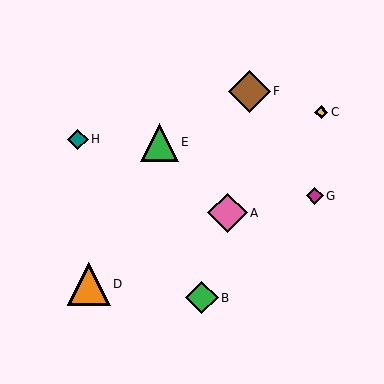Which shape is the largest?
The orange triangle (labeled D) is the largest.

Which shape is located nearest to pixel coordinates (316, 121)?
The yellow diamond (labeled C) at (321, 112) is nearest to that location.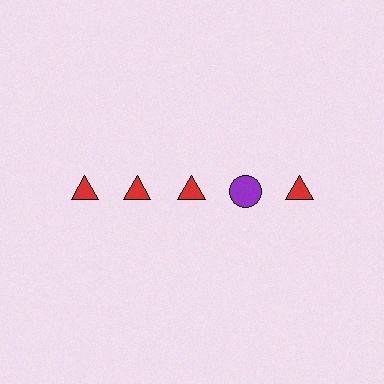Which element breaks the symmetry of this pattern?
The purple circle in the top row, second from right column breaks the symmetry. All other shapes are red triangles.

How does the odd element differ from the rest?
It differs in both color (purple instead of red) and shape (circle instead of triangle).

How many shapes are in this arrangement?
There are 5 shapes arranged in a grid pattern.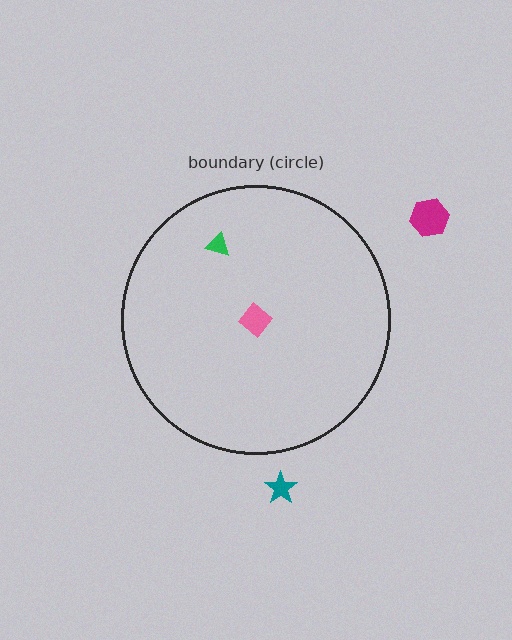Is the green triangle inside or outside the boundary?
Inside.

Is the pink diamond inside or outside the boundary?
Inside.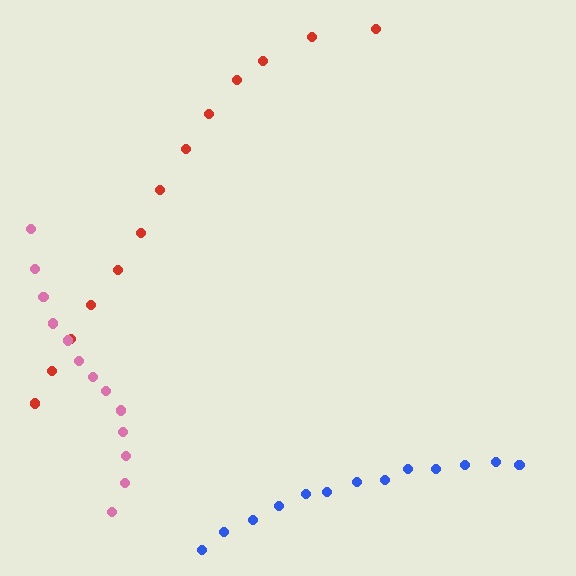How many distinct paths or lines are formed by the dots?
There are 3 distinct paths.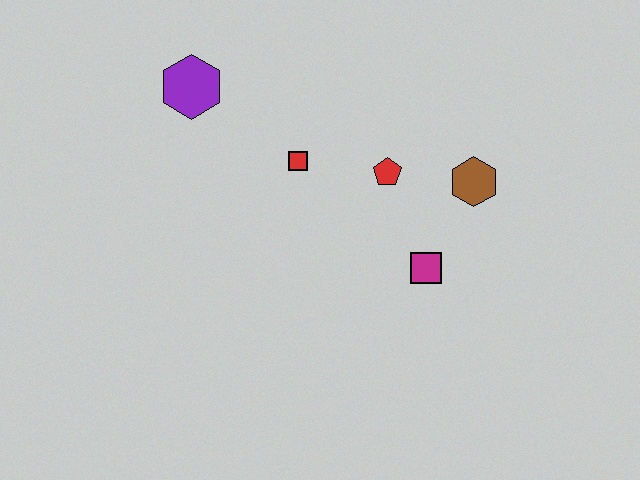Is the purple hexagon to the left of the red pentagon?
Yes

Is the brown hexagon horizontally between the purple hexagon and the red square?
No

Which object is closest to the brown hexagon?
The red pentagon is closest to the brown hexagon.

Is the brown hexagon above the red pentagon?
No